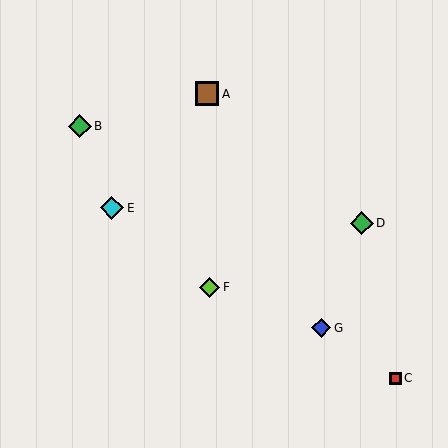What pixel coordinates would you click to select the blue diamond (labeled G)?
Click at (321, 328) to select the blue diamond G.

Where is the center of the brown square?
The center of the brown square is at (207, 94).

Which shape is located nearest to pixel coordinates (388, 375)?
The red square (labeled C) at (395, 378) is nearest to that location.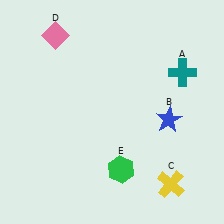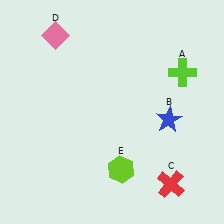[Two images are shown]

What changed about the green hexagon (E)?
In Image 1, E is green. In Image 2, it changed to lime.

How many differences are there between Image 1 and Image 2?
There are 3 differences between the two images.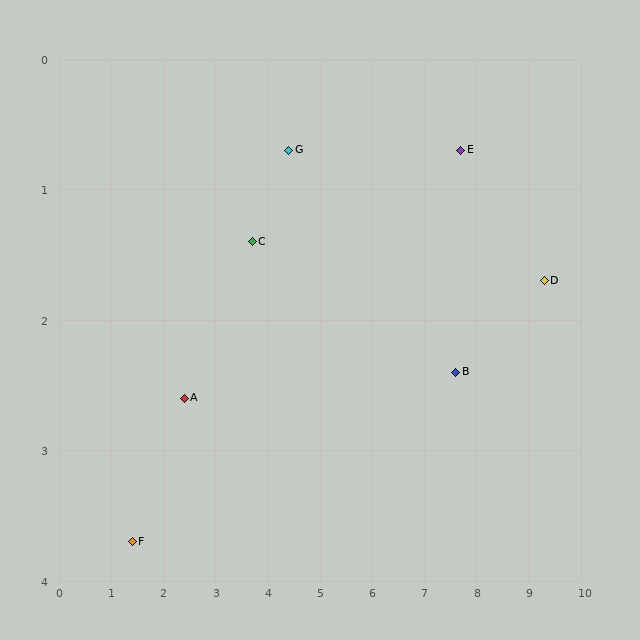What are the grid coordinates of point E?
Point E is at approximately (7.7, 0.7).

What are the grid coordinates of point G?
Point G is at approximately (4.4, 0.7).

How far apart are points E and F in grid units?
Points E and F are about 7.0 grid units apart.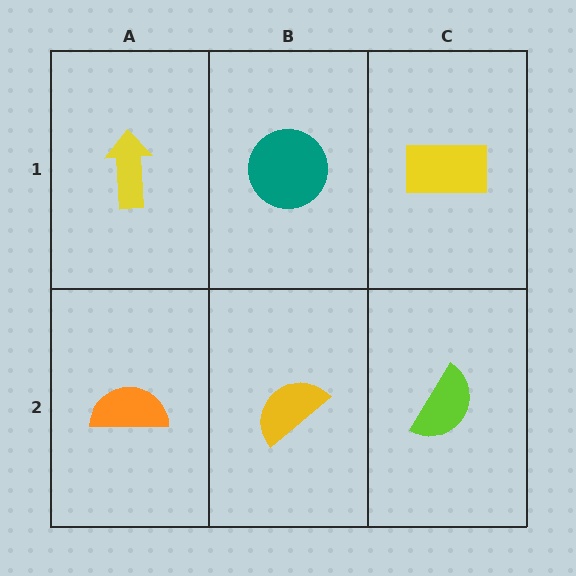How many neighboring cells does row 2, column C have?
2.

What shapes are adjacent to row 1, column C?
A lime semicircle (row 2, column C), a teal circle (row 1, column B).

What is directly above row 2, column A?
A yellow arrow.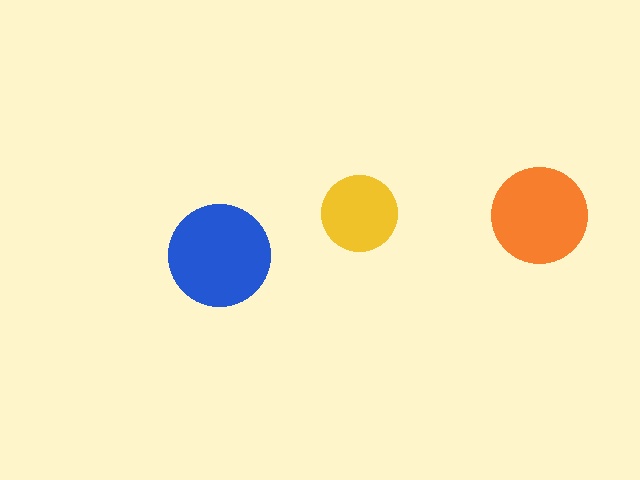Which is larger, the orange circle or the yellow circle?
The orange one.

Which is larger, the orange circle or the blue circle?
The blue one.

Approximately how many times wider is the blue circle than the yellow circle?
About 1.5 times wider.